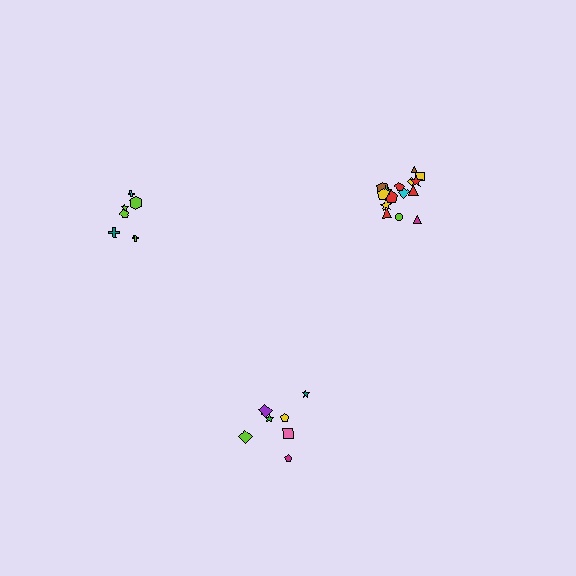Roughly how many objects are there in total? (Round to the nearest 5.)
Roughly 30 objects in total.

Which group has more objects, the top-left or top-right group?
The top-right group.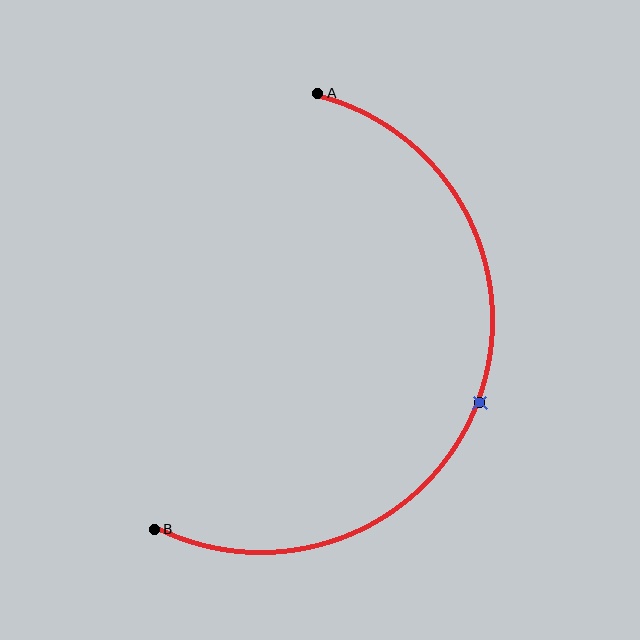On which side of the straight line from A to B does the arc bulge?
The arc bulges to the right of the straight line connecting A and B.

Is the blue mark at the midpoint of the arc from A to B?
Yes. The blue mark lies on the arc at equal arc-length from both A and B — it is the arc midpoint.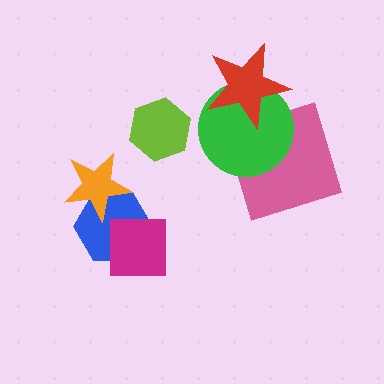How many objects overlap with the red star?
1 object overlaps with the red star.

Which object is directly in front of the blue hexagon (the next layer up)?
The magenta square is directly in front of the blue hexagon.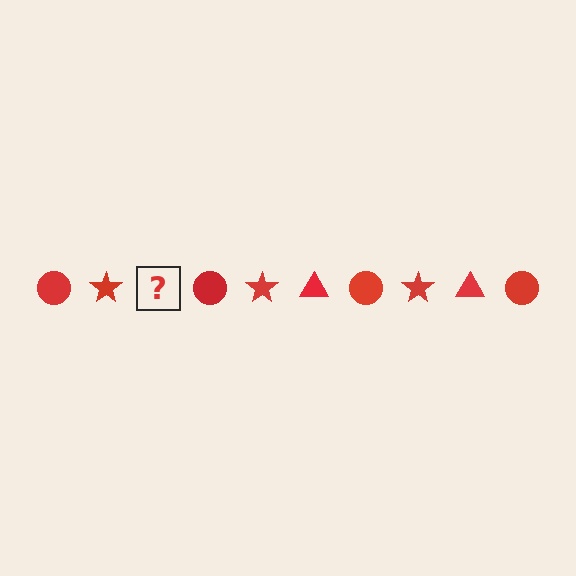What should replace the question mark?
The question mark should be replaced with a red triangle.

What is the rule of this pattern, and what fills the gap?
The rule is that the pattern cycles through circle, star, triangle shapes in red. The gap should be filled with a red triangle.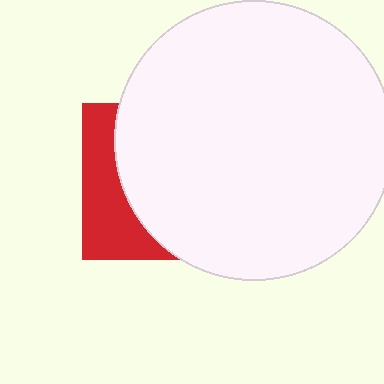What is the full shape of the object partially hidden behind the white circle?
The partially hidden object is a red square.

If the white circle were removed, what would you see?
You would see the complete red square.